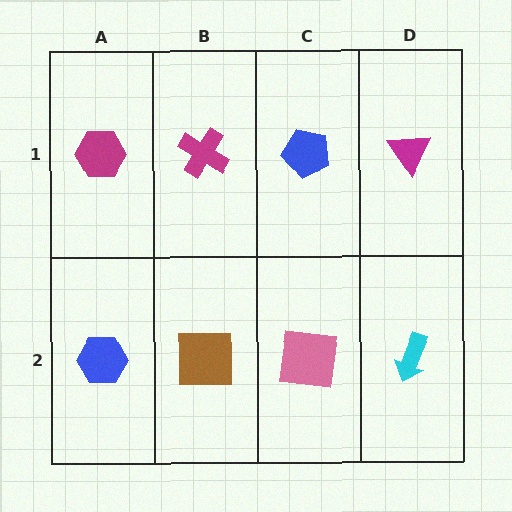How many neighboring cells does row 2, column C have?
3.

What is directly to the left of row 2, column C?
A brown square.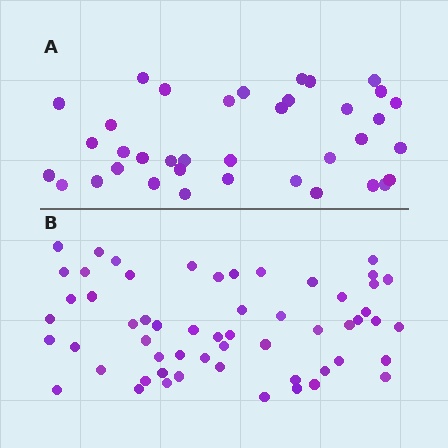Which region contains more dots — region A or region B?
Region B (the bottom region) has more dots.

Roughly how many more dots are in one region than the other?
Region B has approximately 20 more dots than region A.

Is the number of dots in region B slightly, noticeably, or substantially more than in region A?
Region B has substantially more. The ratio is roughly 1.5 to 1.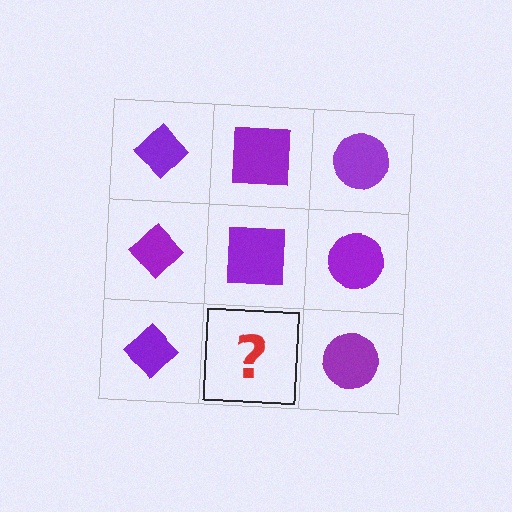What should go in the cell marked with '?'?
The missing cell should contain a purple square.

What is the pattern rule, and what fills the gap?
The rule is that each column has a consistent shape. The gap should be filled with a purple square.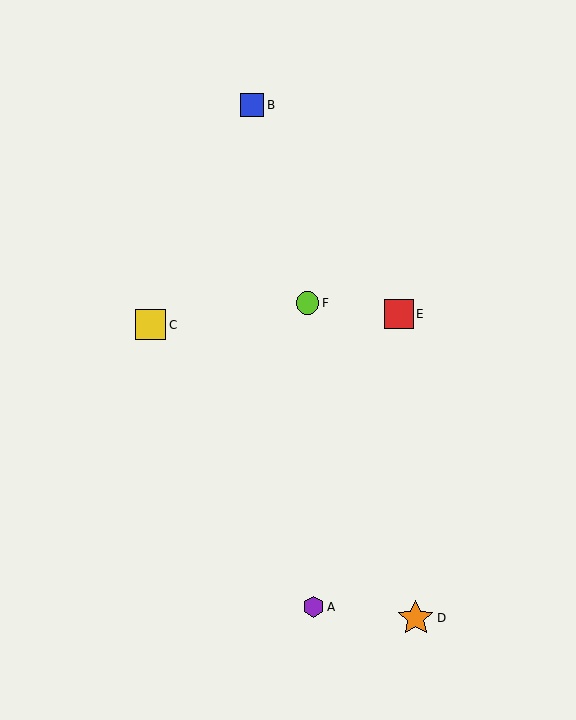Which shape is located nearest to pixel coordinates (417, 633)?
The orange star (labeled D) at (416, 618) is nearest to that location.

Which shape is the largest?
The orange star (labeled D) is the largest.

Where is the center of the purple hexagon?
The center of the purple hexagon is at (314, 607).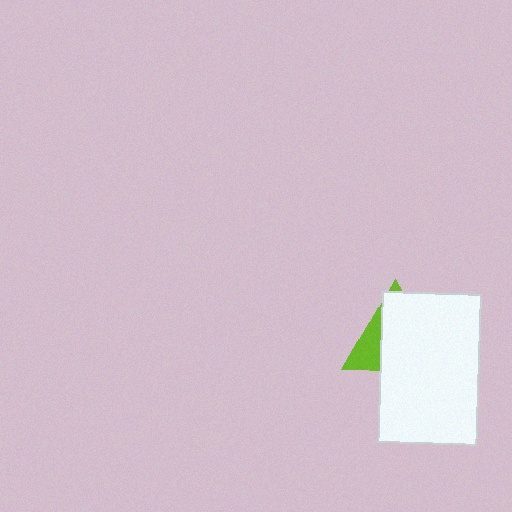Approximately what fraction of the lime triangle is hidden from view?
Roughly 70% of the lime triangle is hidden behind the white rectangle.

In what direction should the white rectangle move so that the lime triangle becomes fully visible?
The white rectangle should move toward the lower-right. That is the shortest direction to clear the overlap and leave the lime triangle fully visible.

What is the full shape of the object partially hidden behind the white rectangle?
The partially hidden object is a lime triangle.